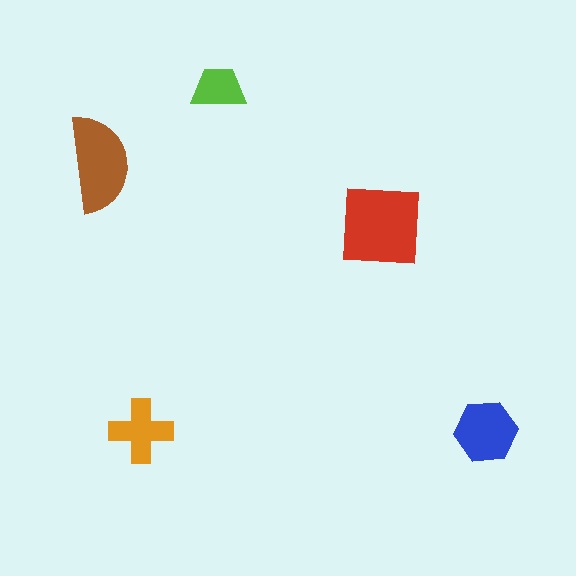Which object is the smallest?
The lime trapezoid.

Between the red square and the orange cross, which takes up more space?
The red square.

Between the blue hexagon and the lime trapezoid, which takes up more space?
The blue hexagon.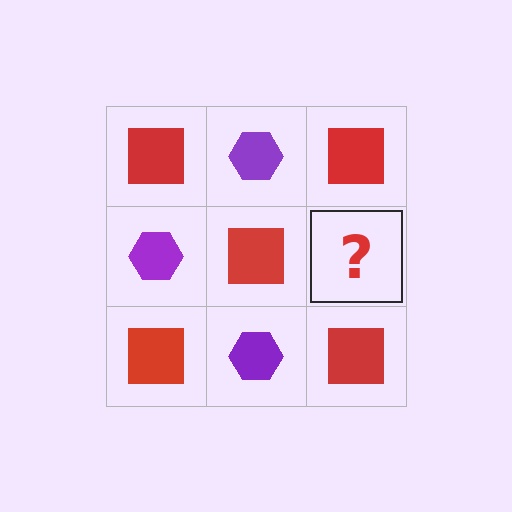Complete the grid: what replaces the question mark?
The question mark should be replaced with a purple hexagon.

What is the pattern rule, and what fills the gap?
The rule is that it alternates red square and purple hexagon in a checkerboard pattern. The gap should be filled with a purple hexagon.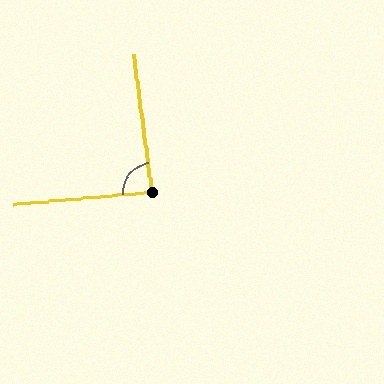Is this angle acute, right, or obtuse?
It is approximately a right angle.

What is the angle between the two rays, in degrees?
Approximately 88 degrees.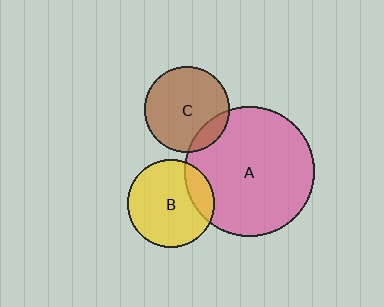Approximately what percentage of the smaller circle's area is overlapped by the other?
Approximately 20%.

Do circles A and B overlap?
Yes.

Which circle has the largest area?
Circle A (pink).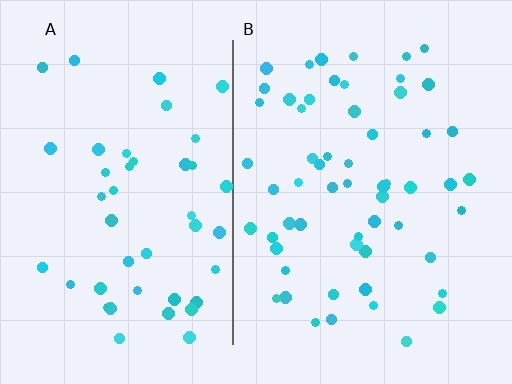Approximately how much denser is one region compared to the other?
Approximately 1.3× — region B over region A.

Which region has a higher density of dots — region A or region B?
B (the right).